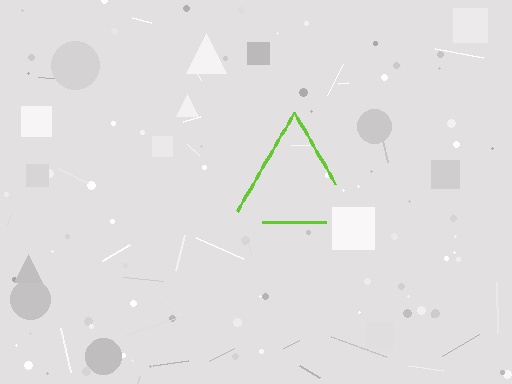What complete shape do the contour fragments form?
The contour fragments form a triangle.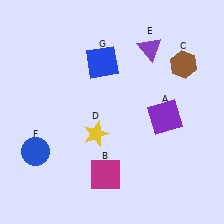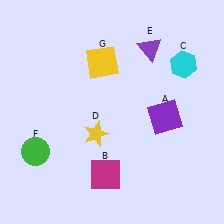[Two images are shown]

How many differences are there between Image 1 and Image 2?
There are 3 differences between the two images.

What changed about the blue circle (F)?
In Image 1, F is blue. In Image 2, it changed to green.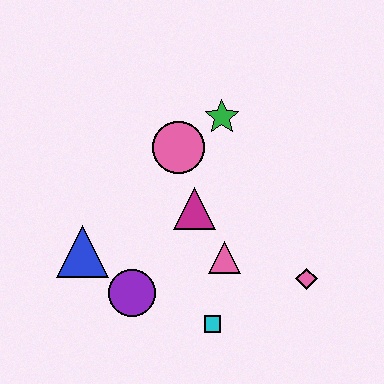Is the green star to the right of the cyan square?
Yes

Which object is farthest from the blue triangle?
The pink diamond is farthest from the blue triangle.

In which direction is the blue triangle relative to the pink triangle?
The blue triangle is to the left of the pink triangle.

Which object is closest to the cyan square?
The pink triangle is closest to the cyan square.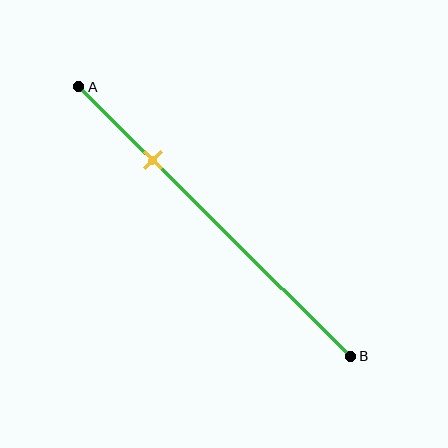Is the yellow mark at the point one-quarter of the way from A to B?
Yes, the mark is approximately at the one-quarter point.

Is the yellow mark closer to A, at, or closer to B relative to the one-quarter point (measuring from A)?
The yellow mark is approximately at the one-quarter point of segment AB.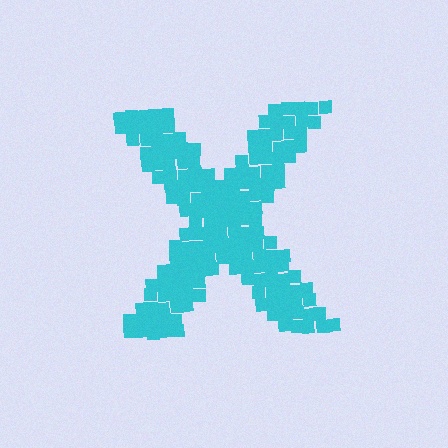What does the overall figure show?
The overall figure shows the letter X.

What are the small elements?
The small elements are squares.